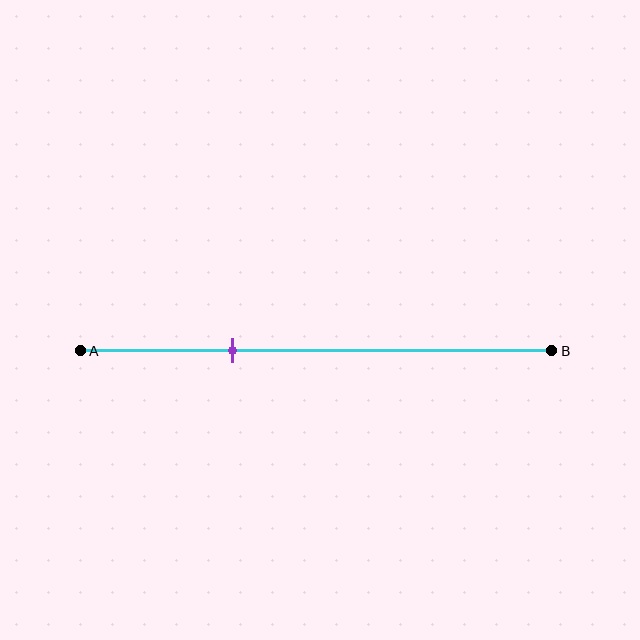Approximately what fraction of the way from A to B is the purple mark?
The purple mark is approximately 30% of the way from A to B.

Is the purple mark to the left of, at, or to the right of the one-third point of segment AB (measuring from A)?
The purple mark is approximately at the one-third point of segment AB.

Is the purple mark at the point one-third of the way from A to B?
Yes, the mark is approximately at the one-third point.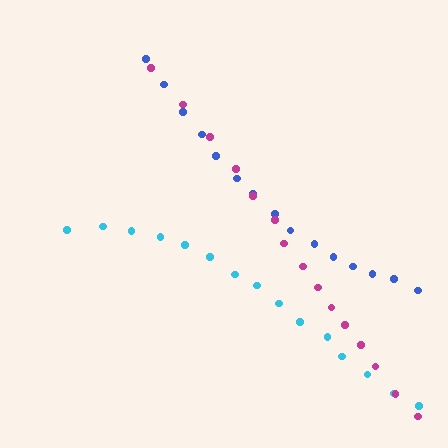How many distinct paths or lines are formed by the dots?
There are 3 distinct paths.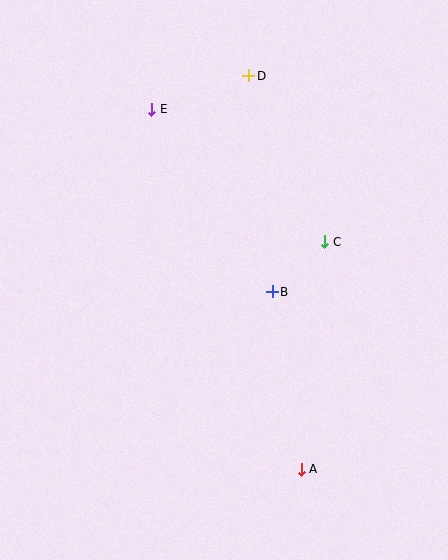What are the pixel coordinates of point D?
Point D is at (249, 76).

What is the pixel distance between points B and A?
The distance between B and A is 180 pixels.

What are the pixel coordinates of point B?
Point B is at (272, 292).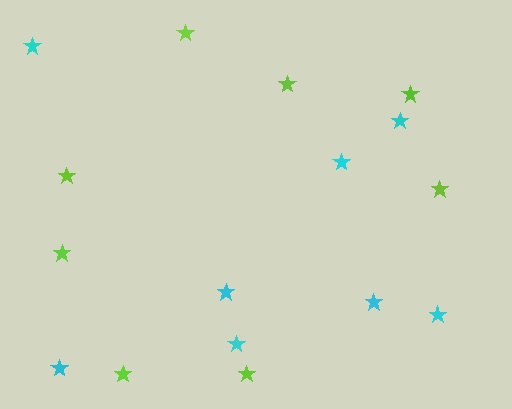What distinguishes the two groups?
There are 2 groups: one group of lime stars (8) and one group of cyan stars (8).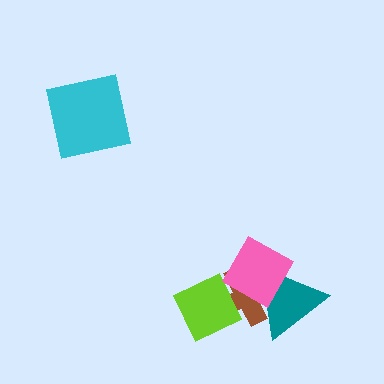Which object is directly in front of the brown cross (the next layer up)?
The teal triangle is directly in front of the brown cross.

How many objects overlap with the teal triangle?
2 objects overlap with the teal triangle.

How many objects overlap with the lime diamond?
1 object overlaps with the lime diamond.